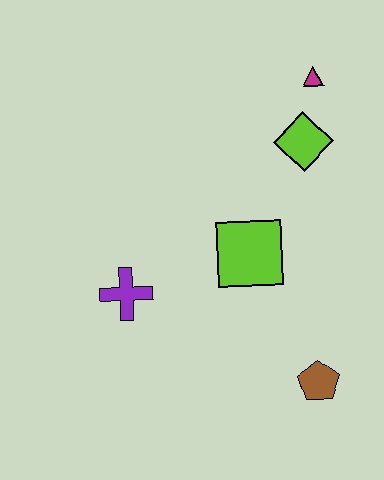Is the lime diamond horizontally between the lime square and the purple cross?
No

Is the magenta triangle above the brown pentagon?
Yes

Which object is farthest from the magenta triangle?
The brown pentagon is farthest from the magenta triangle.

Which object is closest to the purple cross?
The lime square is closest to the purple cross.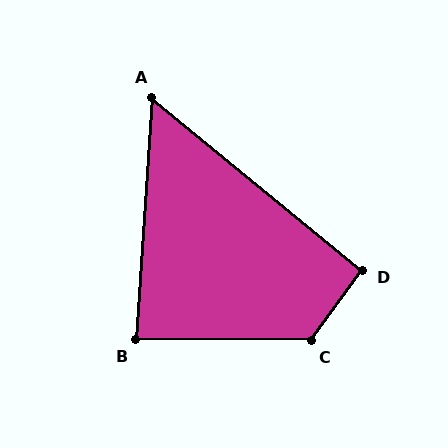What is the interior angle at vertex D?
Approximately 94 degrees (approximately right).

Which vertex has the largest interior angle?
C, at approximately 126 degrees.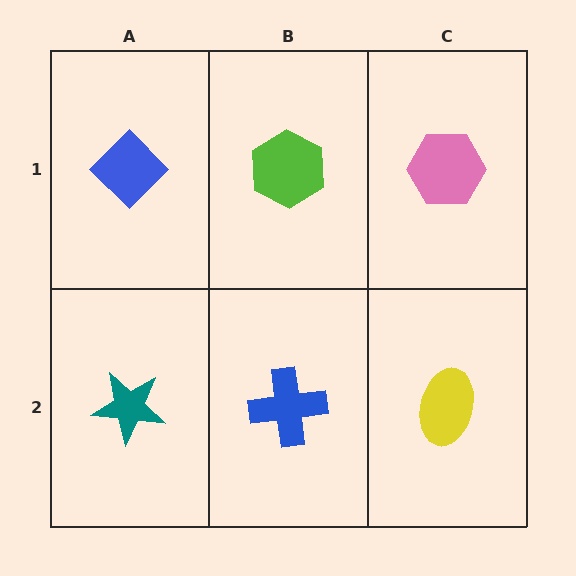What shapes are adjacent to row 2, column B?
A lime hexagon (row 1, column B), a teal star (row 2, column A), a yellow ellipse (row 2, column C).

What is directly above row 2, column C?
A pink hexagon.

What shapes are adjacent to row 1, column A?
A teal star (row 2, column A), a lime hexagon (row 1, column B).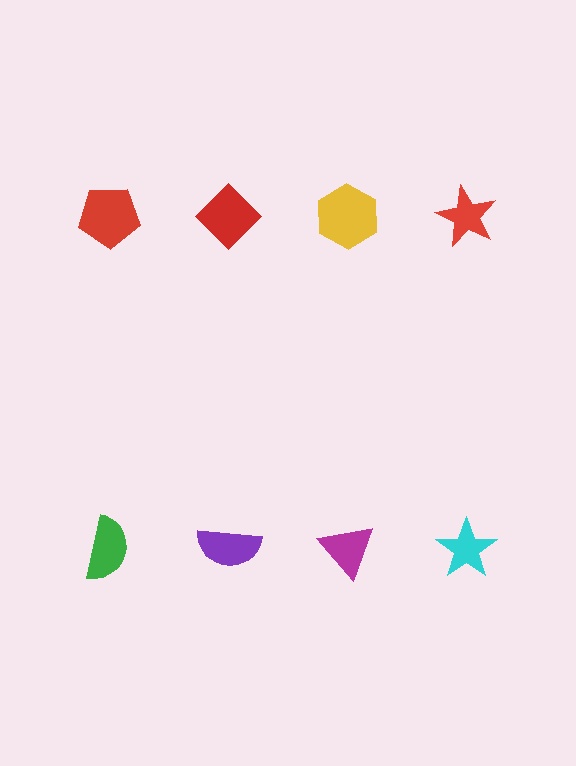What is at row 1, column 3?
A yellow hexagon.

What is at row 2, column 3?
A magenta triangle.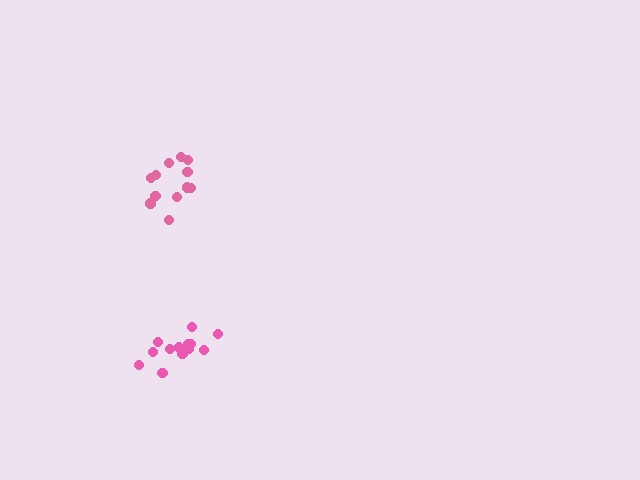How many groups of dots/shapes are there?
There are 2 groups.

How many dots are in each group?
Group 1: 12 dots, Group 2: 13 dots (25 total).